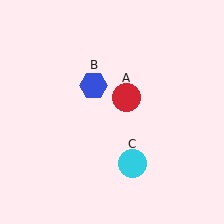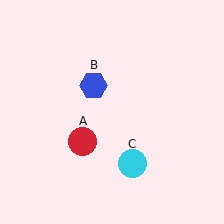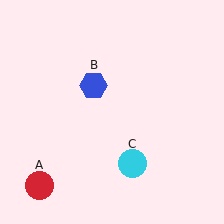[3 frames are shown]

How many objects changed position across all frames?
1 object changed position: red circle (object A).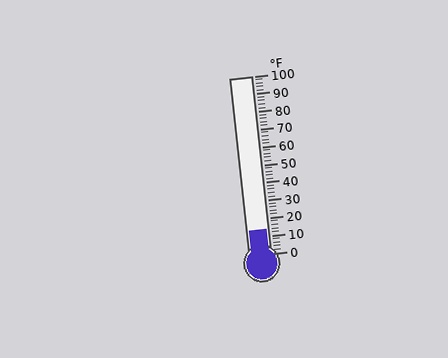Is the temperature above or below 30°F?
The temperature is below 30°F.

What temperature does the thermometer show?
The thermometer shows approximately 14°F.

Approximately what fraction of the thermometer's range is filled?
The thermometer is filled to approximately 15% of its range.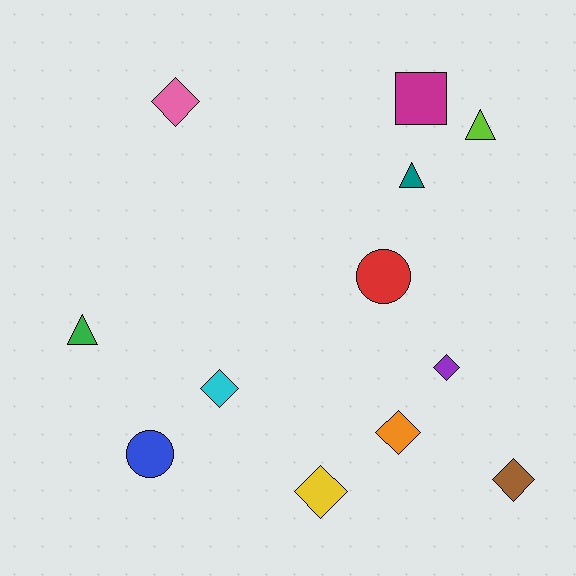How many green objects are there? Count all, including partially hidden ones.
There is 1 green object.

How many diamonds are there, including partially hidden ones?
There are 6 diamonds.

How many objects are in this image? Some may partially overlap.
There are 12 objects.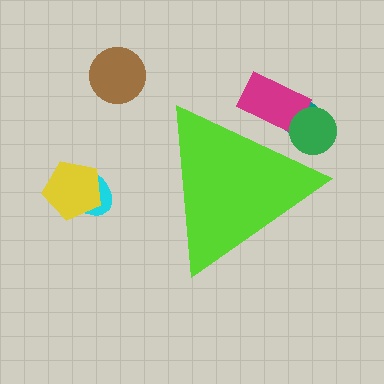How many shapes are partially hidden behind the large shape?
3 shapes are partially hidden.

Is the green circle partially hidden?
Yes, the green circle is partially hidden behind the lime triangle.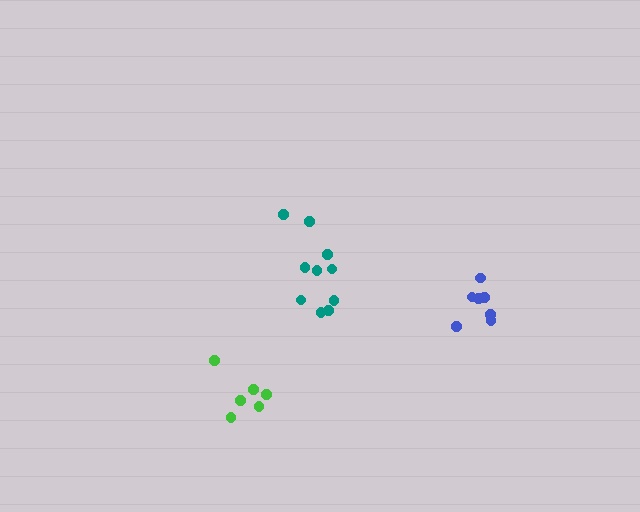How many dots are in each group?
Group 1: 10 dots, Group 2: 7 dots, Group 3: 6 dots (23 total).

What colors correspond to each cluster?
The clusters are colored: teal, blue, green.